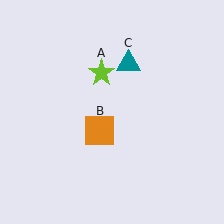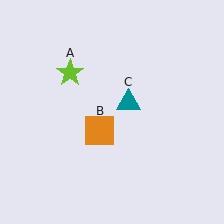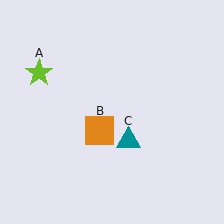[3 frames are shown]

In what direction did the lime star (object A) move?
The lime star (object A) moved left.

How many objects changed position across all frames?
2 objects changed position: lime star (object A), teal triangle (object C).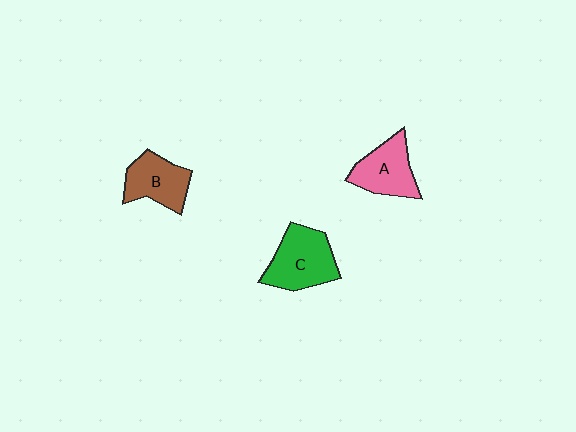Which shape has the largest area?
Shape C (green).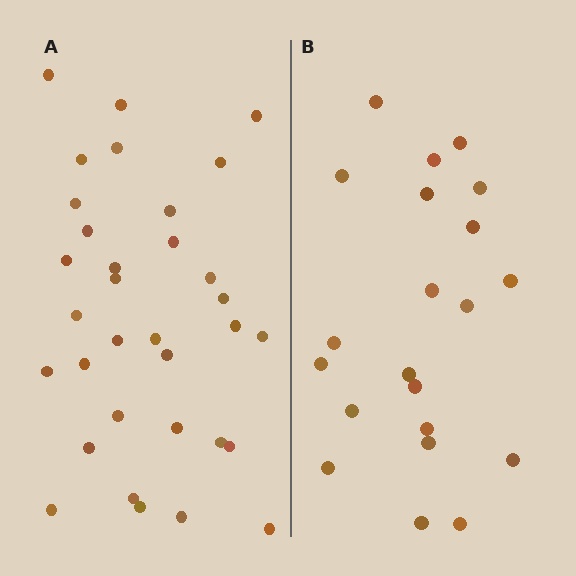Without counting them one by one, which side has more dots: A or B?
Region A (the left region) has more dots.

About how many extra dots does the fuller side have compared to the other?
Region A has roughly 12 or so more dots than region B.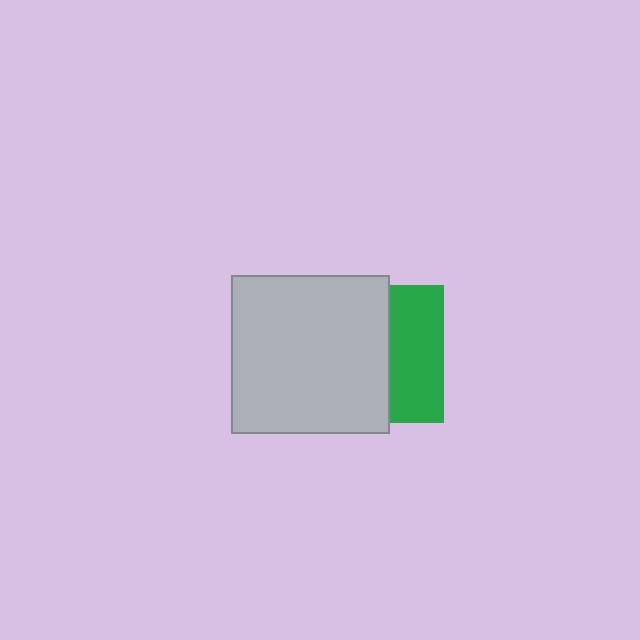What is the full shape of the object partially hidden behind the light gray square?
The partially hidden object is a green square.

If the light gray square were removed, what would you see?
You would see the complete green square.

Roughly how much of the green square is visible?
A small part of it is visible (roughly 39%).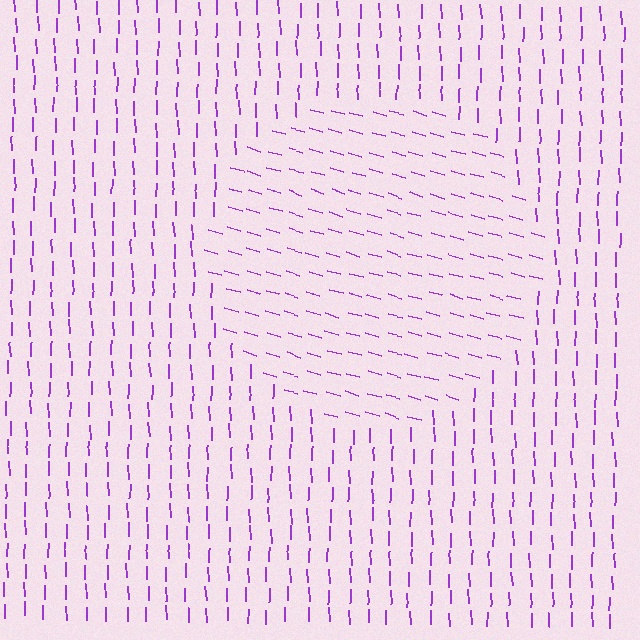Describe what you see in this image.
The image is filled with small purple line segments. A circle region in the image has lines oriented differently from the surrounding lines, creating a visible texture boundary.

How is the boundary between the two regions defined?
The boundary is defined purely by a change in line orientation (approximately 72 degrees difference). All lines are the same color and thickness.